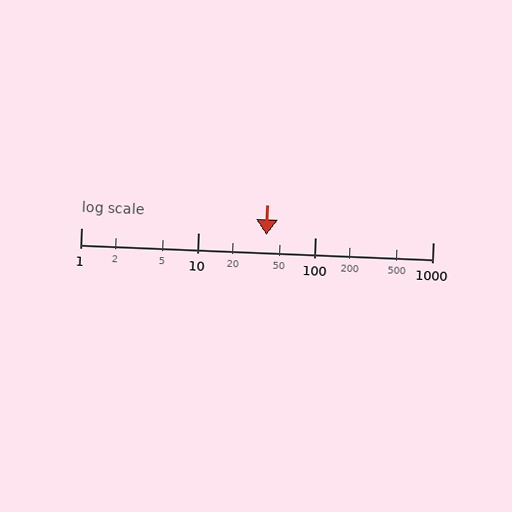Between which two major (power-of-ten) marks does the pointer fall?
The pointer is between 10 and 100.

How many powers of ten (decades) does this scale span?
The scale spans 3 decades, from 1 to 1000.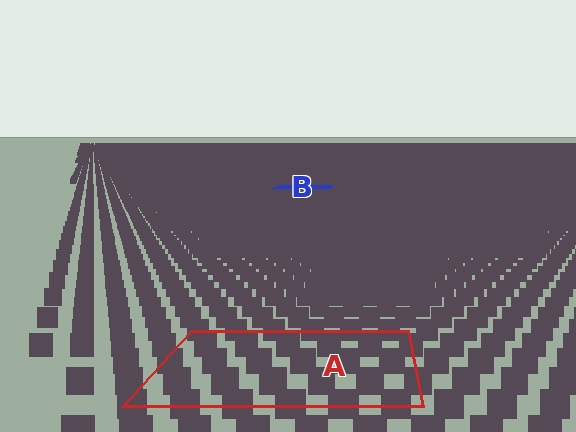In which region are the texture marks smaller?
The texture marks are smaller in region B, because it is farther away.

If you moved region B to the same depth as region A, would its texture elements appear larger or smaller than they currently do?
They would appear larger. At a closer depth, the same texture elements are projected at a bigger on-screen size.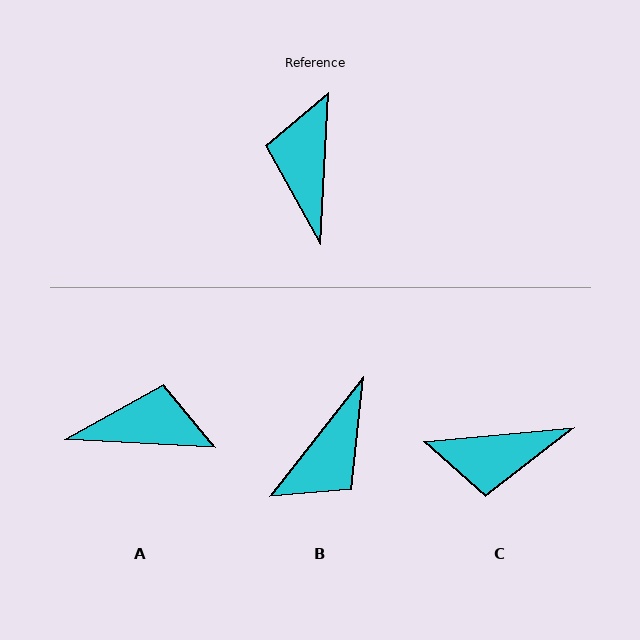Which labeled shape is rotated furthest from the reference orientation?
B, about 145 degrees away.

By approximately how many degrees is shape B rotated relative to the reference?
Approximately 145 degrees counter-clockwise.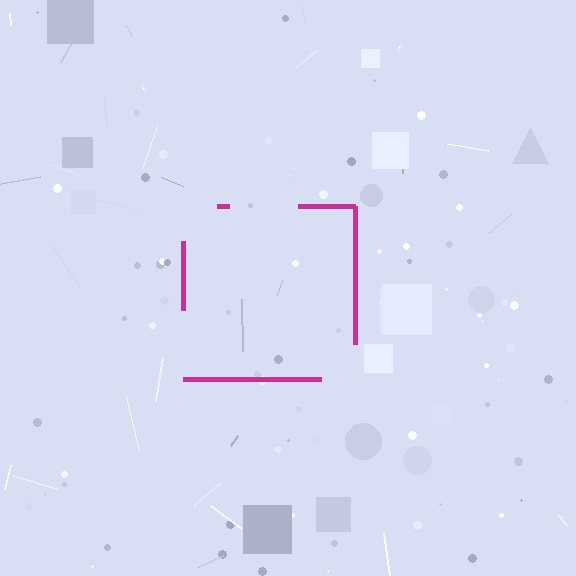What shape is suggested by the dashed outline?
The dashed outline suggests a square.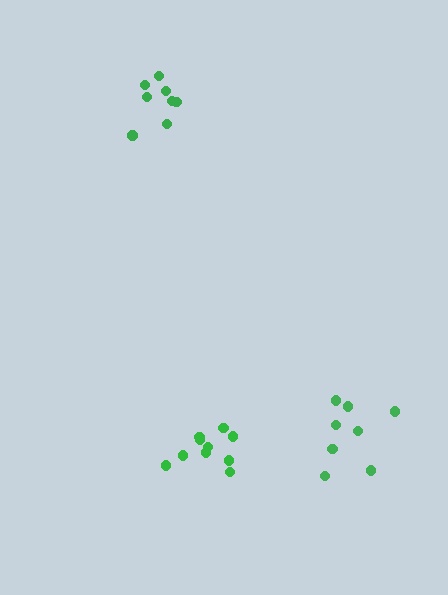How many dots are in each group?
Group 1: 10 dots, Group 2: 8 dots, Group 3: 8 dots (26 total).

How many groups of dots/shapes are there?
There are 3 groups.